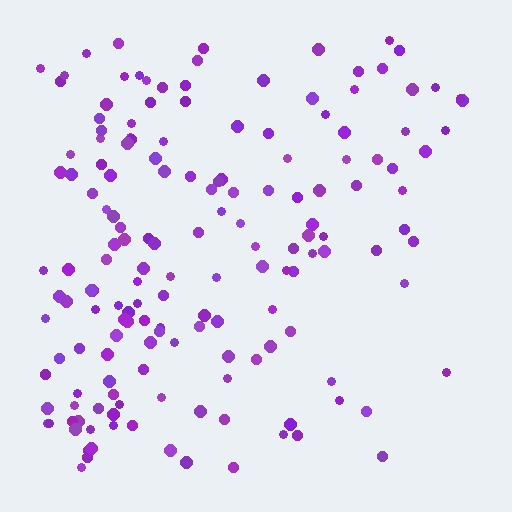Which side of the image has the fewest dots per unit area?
The right.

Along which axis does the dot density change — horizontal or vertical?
Horizontal.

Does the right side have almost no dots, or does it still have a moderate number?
Still a moderate number, just noticeably fewer than the left.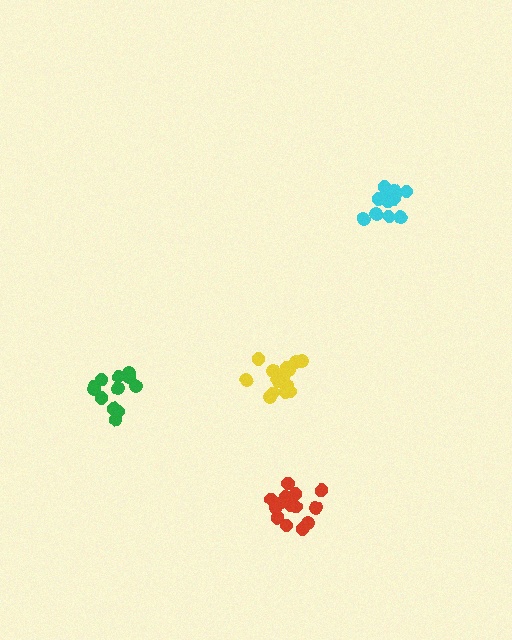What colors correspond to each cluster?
The clusters are colored: yellow, cyan, green, red.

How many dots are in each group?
Group 1: 16 dots, Group 2: 12 dots, Group 3: 12 dots, Group 4: 16 dots (56 total).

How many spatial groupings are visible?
There are 4 spatial groupings.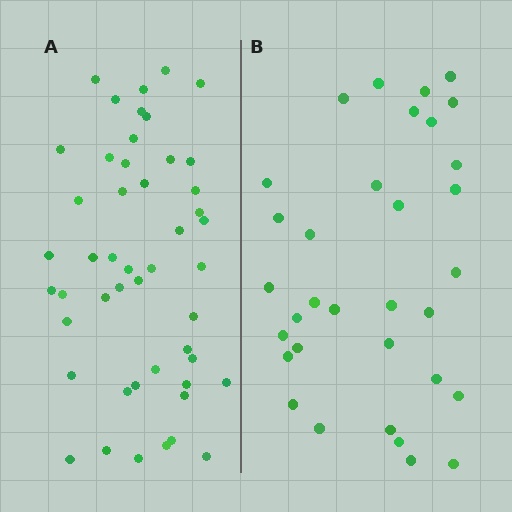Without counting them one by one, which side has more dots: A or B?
Region A (the left region) has more dots.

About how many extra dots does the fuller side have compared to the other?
Region A has approximately 15 more dots than region B.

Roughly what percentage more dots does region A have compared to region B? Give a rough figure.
About 45% more.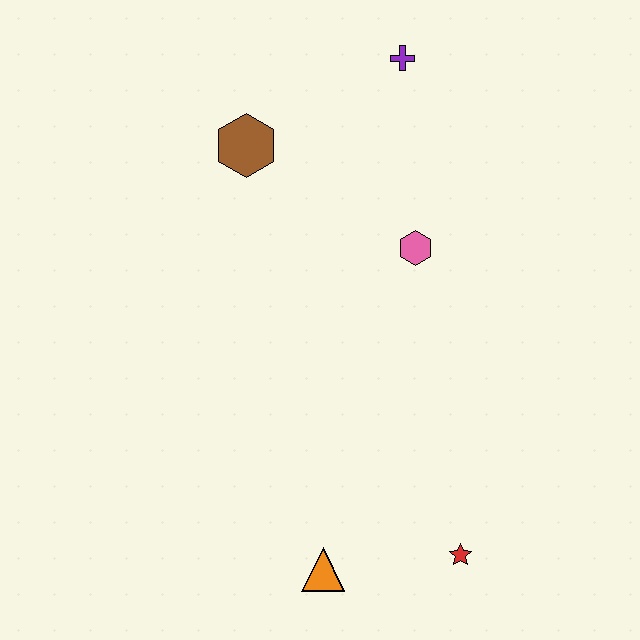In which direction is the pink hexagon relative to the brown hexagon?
The pink hexagon is to the right of the brown hexagon.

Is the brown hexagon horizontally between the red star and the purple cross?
No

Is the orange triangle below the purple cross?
Yes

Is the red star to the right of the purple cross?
Yes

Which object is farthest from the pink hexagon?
The orange triangle is farthest from the pink hexagon.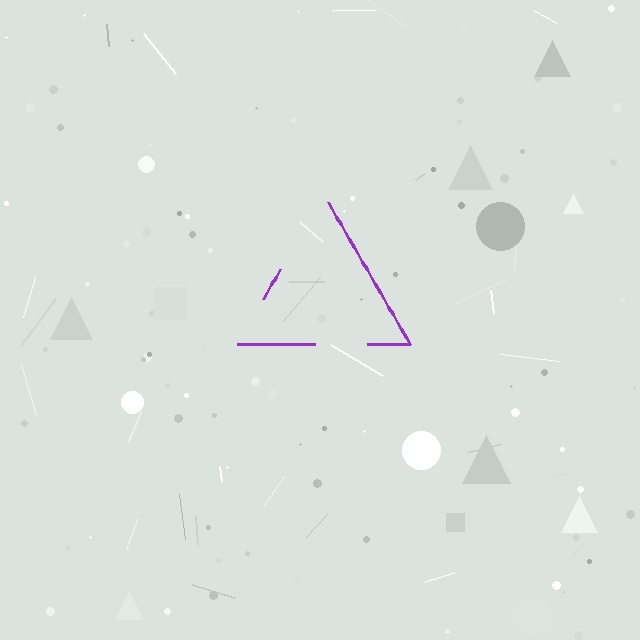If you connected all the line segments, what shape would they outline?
They would outline a triangle.